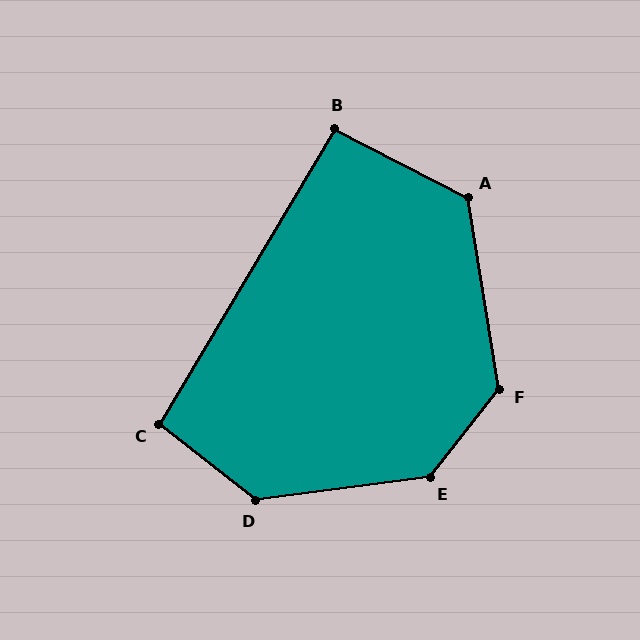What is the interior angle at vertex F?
Approximately 133 degrees (obtuse).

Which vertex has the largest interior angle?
E, at approximately 136 degrees.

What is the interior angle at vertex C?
Approximately 98 degrees (obtuse).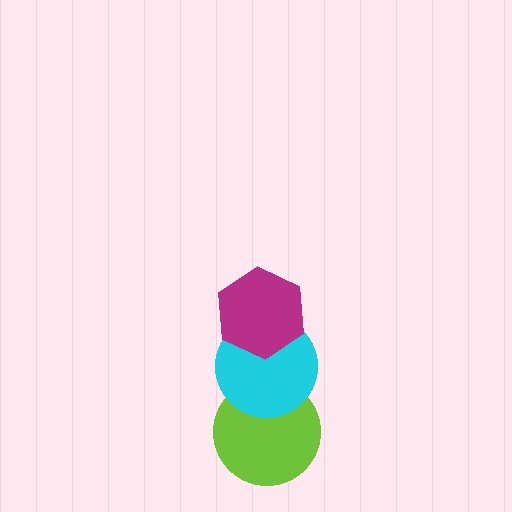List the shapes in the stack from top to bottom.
From top to bottom: the magenta hexagon, the cyan circle, the lime circle.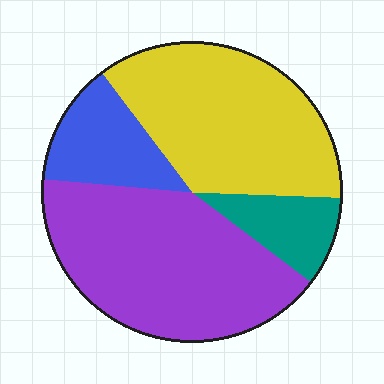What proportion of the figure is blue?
Blue covers about 15% of the figure.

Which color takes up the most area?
Purple, at roughly 40%.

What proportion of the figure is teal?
Teal covers roughly 10% of the figure.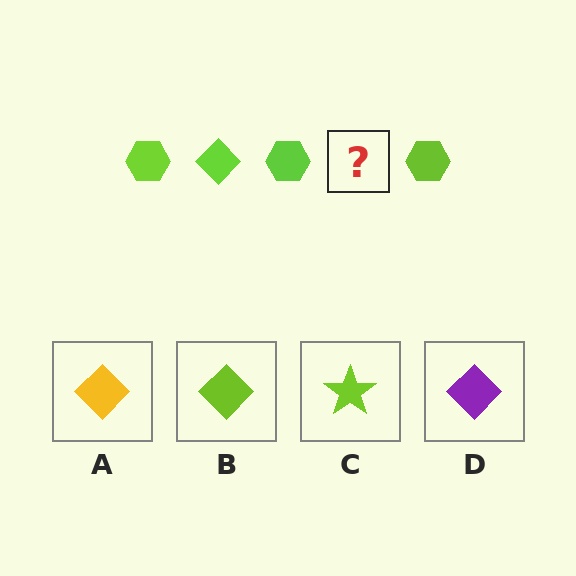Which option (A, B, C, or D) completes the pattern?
B.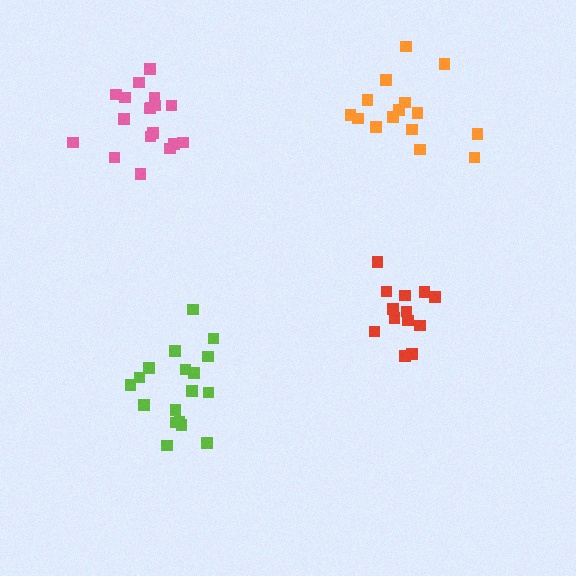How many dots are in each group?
Group 1: 14 dots, Group 2: 15 dots, Group 3: 18 dots, Group 4: 18 dots (65 total).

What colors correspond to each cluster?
The clusters are colored: red, orange, lime, pink.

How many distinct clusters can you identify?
There are 4 distinct clusters.